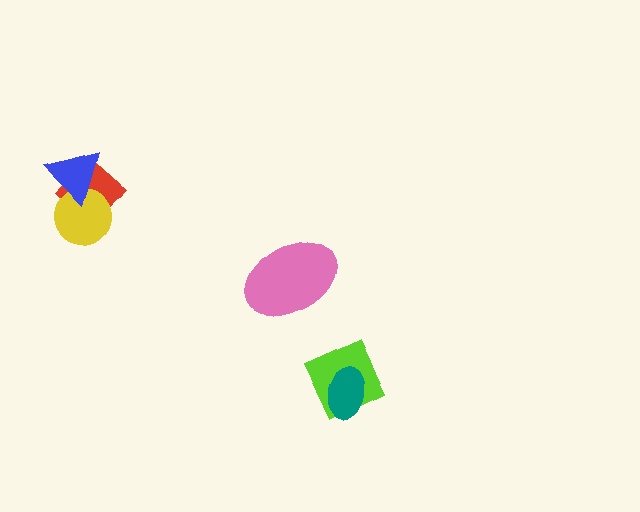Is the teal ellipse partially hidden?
No, no other shape covers it.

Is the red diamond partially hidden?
Yes, it is partially covered by another shape.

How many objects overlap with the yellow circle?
2 objects overlap with the yellow circle.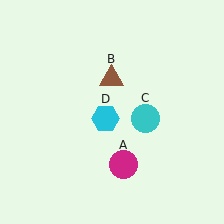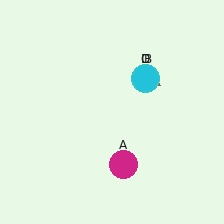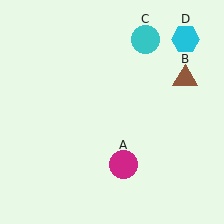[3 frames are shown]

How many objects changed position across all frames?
3 objects changed position: brown triangle (object B), cyan circle (object C), cyan hexagon (object D).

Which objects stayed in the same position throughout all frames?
Magenta circle (object A) remained stationary.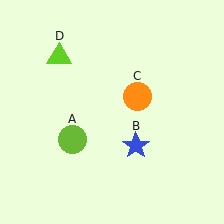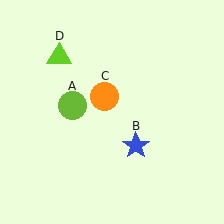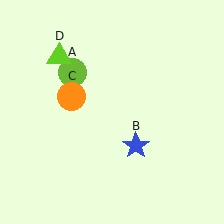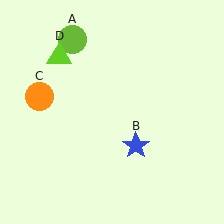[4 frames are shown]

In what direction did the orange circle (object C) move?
The orange circle (object C) moved left.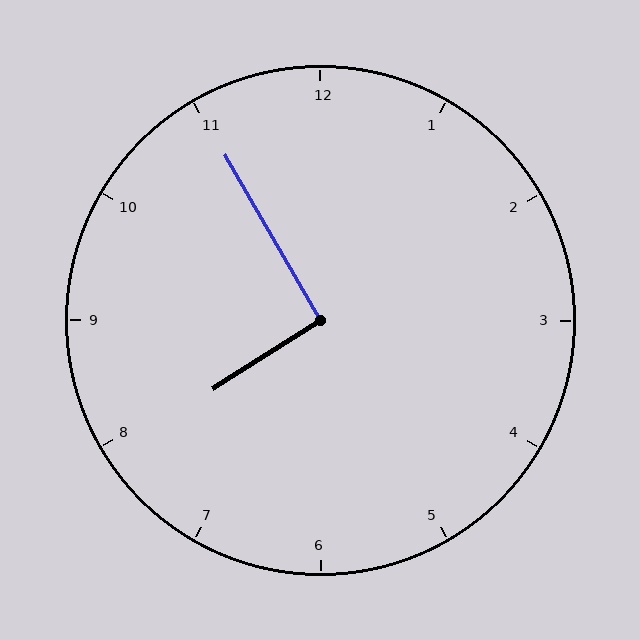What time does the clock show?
7:55.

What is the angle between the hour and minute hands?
Approximately 92 degrees.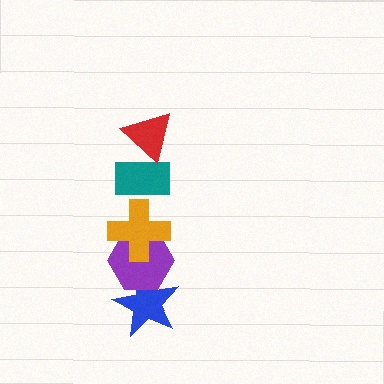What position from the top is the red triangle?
The red triangle is 1st from the top.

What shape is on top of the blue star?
The purple hexagon is on top of the blue star.